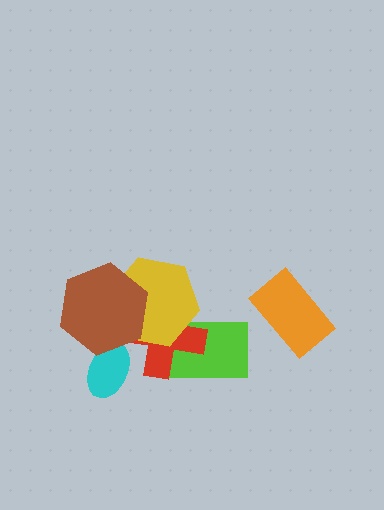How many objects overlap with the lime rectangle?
2 objects overlap with the lime rectangle.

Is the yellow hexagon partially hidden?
Yes, it is partially covered by another shape.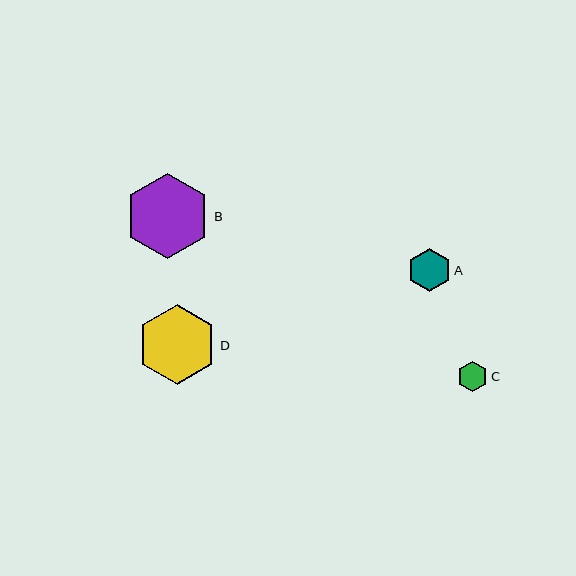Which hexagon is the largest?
Hexagon B is the largest with a size of approximately 85 pixels.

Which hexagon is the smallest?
Hexagon C is the smallest with a size of approximately 30 pixels.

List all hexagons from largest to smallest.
From largest to smallest: B, D, A, C.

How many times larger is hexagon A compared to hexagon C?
Hexagon A is approximately 1.4 times the size of hexagon C.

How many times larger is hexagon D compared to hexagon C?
Hexagon D is approximately 2.6 times the size of hexagon C.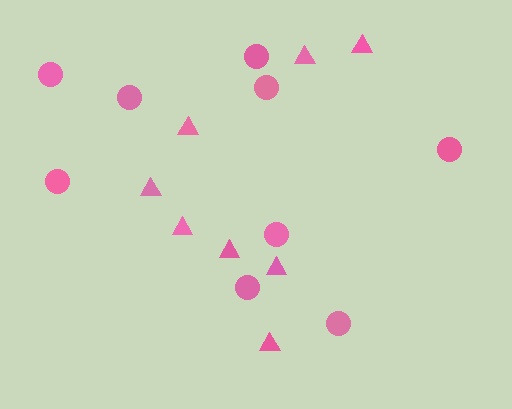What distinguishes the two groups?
There are 2 groups: one group of circles (9) and one group of triangles (8).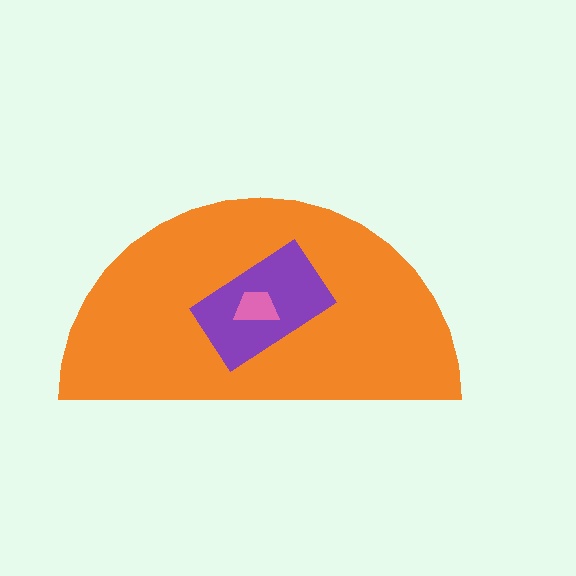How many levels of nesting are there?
3.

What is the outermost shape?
The orange semicircle.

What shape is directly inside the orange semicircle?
The purple rectangle.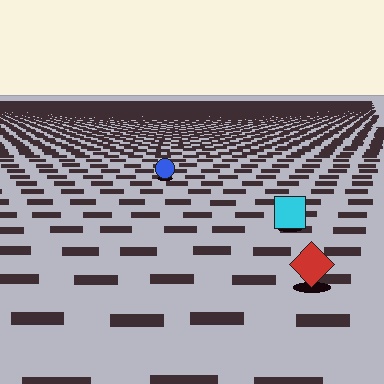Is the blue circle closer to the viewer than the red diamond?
No. The red diamond is closer — you can tell from the texture gradient: the ground texture is coarser near it.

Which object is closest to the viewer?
The red diamond is closest. The texture marks near it are larger and more spread out.